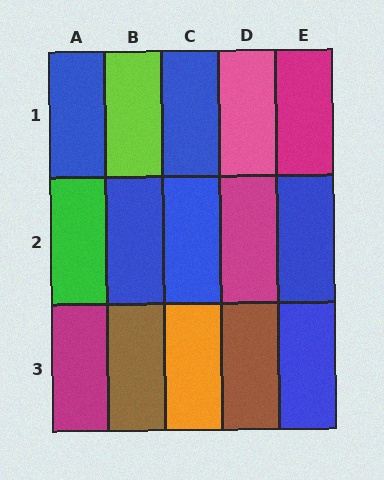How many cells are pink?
1 cell is pink.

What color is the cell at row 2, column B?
Blue.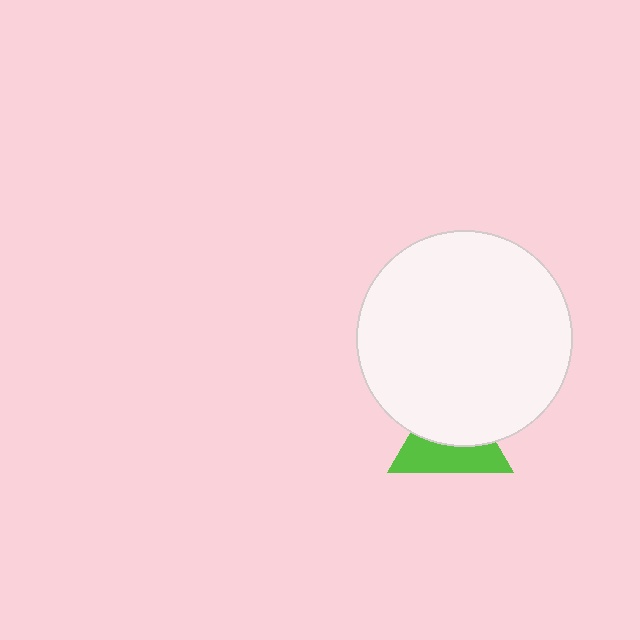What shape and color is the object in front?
The object in front is a white circle.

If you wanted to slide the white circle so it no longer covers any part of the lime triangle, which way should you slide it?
Slide it up — that is the most direct way to separate the two shapes.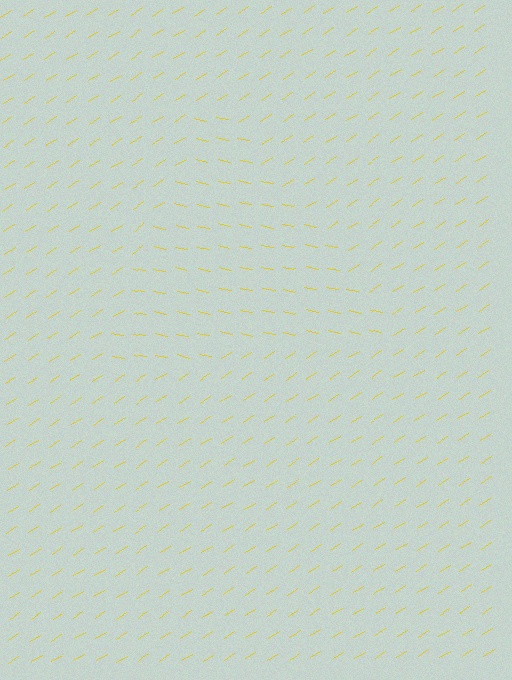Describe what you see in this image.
The image is filled with small yellow line segments. A triangle region in the image has lines oriented differently from the surrounding lines, creating a visible texture boundary.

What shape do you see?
I see a triangle.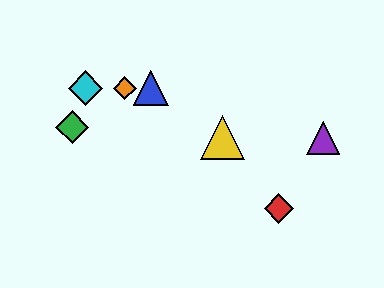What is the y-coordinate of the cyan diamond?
The cyan diamond is at y≈88.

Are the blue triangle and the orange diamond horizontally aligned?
Yes, both are at y≈88.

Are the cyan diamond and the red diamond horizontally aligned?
No, the cyan diamond is at y≈88 and the red diamond is at y≈209.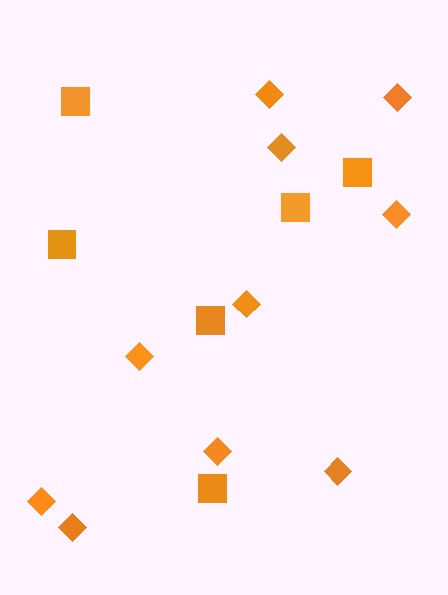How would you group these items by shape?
There are 2 groups: one group of squares (6) and one group of diamonds (10).